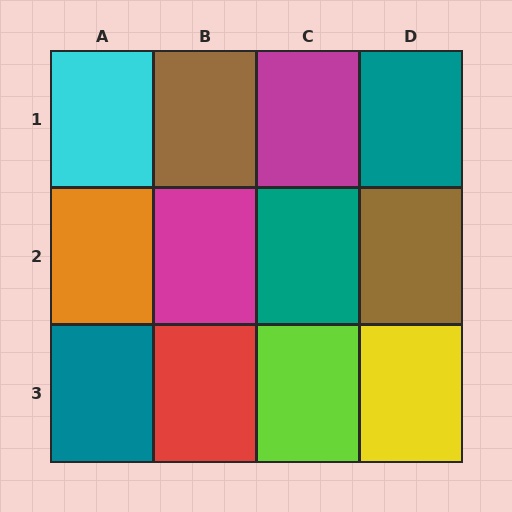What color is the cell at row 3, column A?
Teal.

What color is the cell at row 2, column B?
Magenta.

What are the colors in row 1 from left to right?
Cyan, brown, magenta, teal.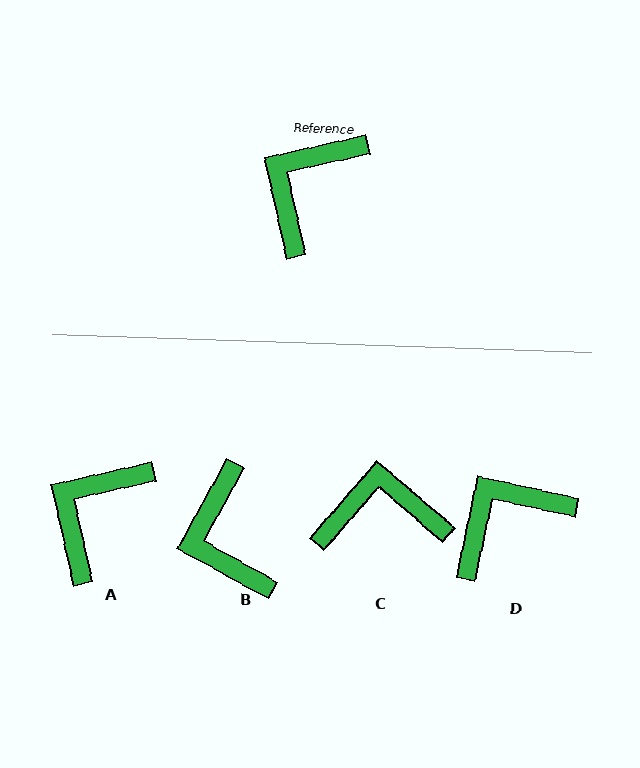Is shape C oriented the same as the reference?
No, it is off by about 54 degrees.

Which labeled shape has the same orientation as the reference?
A.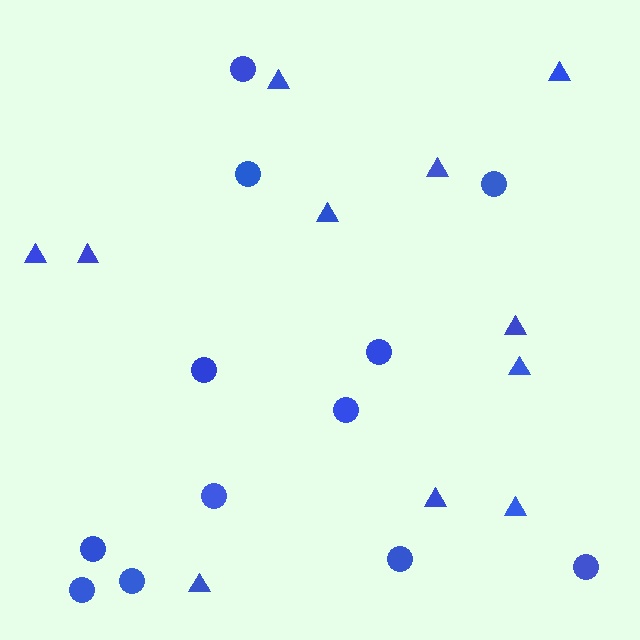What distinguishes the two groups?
There are 2 groups: one group of circles (12) and one group of triangles (11).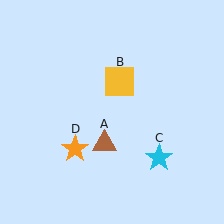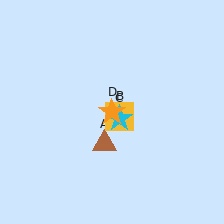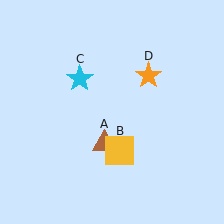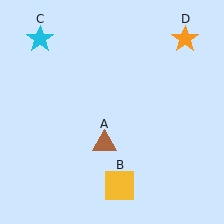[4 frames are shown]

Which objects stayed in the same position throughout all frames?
Brown triangle (object A) remained stationary.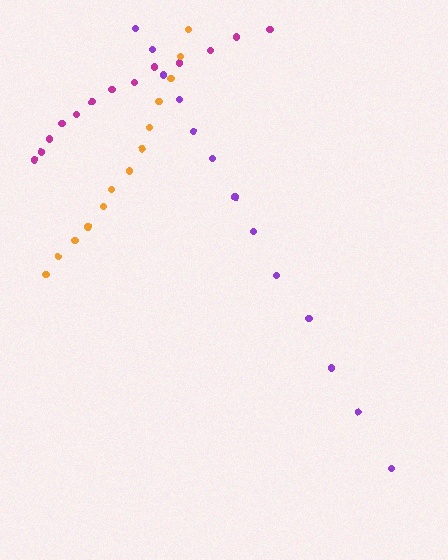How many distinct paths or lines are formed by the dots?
There are 3 distinct paths.